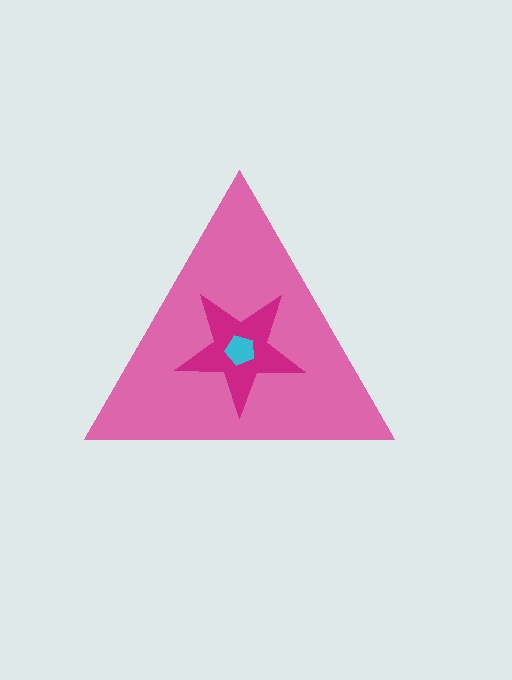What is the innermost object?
The cyan pentagon.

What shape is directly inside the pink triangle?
The magenta star.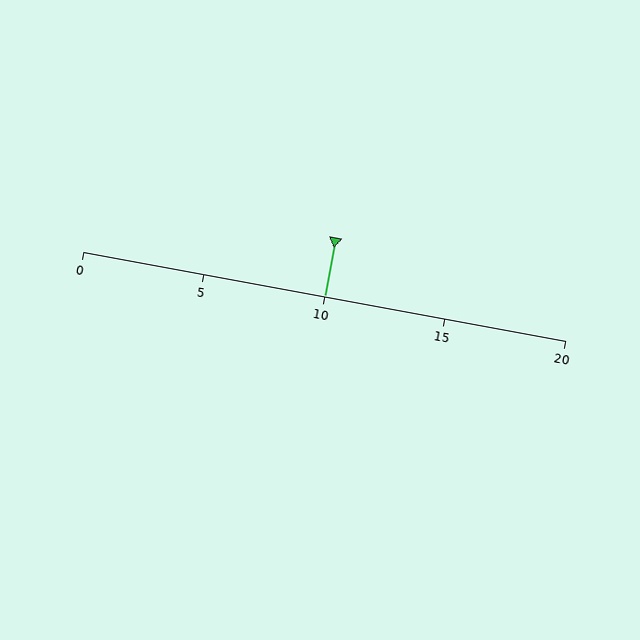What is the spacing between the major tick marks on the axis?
The major ticks are spaced 5 apart.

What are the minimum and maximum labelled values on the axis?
The axis runs from 0 to 20.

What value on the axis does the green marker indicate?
The marker indicates approximately 10.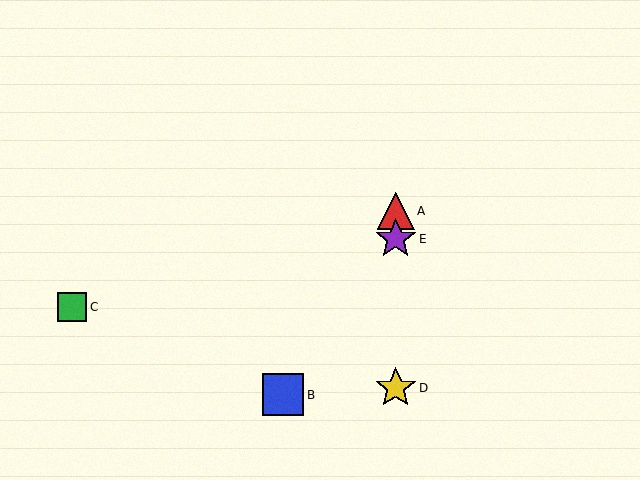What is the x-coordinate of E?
Object E is at x≈396.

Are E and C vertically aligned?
No, E is at x≈396 and C is at x≈72.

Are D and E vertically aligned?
Yes, both are at x≈396.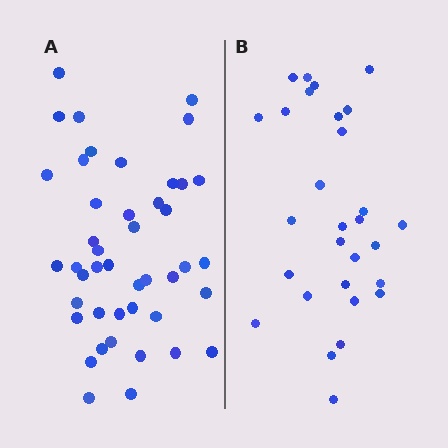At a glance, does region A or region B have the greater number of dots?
Region A (the left region) has more dots.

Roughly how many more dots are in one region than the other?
Region A has approximately 15 more dots than region B.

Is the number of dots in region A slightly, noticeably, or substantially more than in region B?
Region A has substantially more. The ratio is roughly 1.5 to 1.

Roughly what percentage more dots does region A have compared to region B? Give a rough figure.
About 50% more.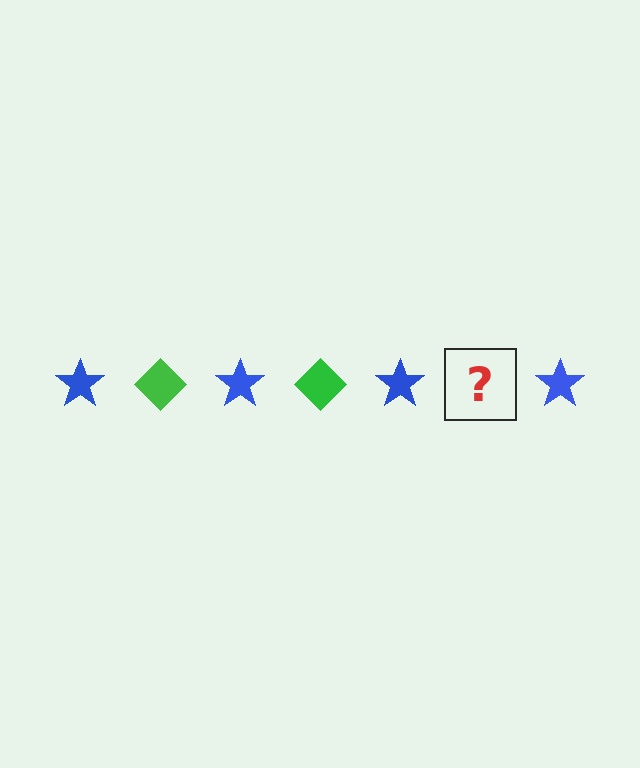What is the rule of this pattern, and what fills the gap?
The rule is that the pattern alternates between blue star and green diamond. The gap should be filled with a green diamond.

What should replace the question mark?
The question mark should be replaced with a green diamond.